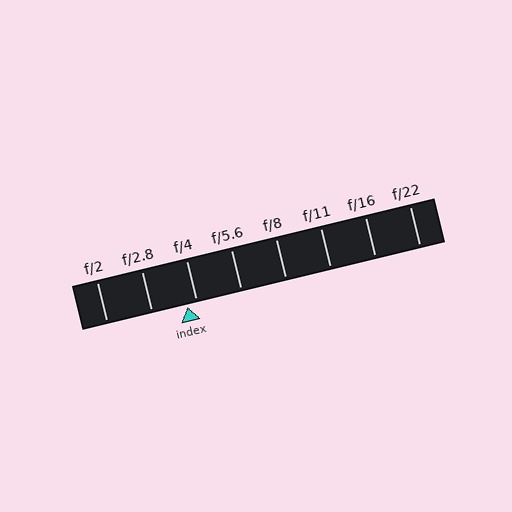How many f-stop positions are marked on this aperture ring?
There are 8 f-stop positions marked.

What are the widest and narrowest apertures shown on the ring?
The widest aperture shown is f/2 and the narrowest is f/22.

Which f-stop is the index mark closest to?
The index mark is closest to f/4.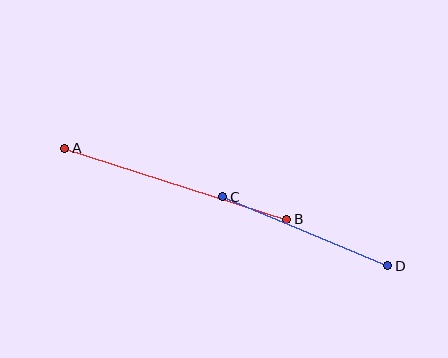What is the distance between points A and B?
The distance is approximately 233 pixels.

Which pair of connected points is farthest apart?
Points A and B are farthest apart.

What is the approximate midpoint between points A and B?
The midpoint is at approximately (176, 184) pixels.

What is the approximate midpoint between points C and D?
The midpoint is at approximately (305, 231) pixels.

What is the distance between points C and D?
The distance is approximately 178 pixels.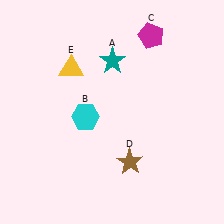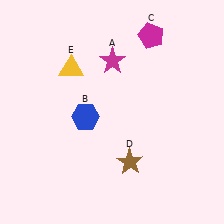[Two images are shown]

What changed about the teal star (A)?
In Image 1, A is teal. In Image 2, it changed to magenta.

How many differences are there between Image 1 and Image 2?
There are 2 differences between the two images.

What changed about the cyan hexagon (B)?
In Image 1, B is cyan. In Image 2, it changed to blue.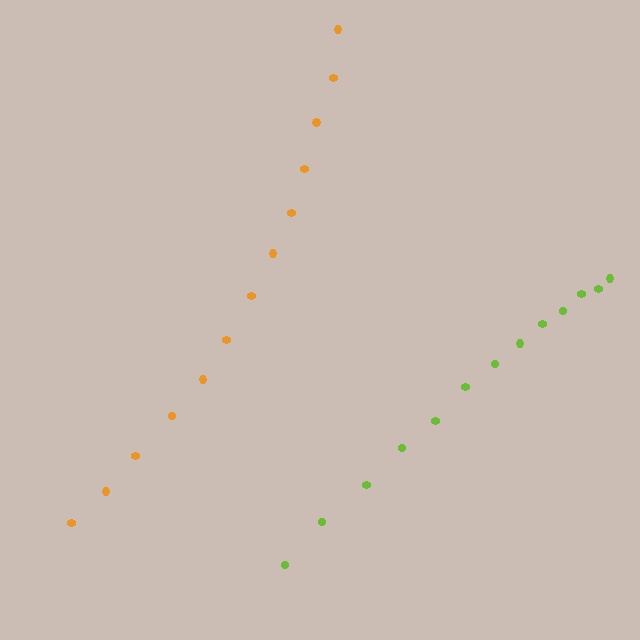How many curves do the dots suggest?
There are 2 distinct paths.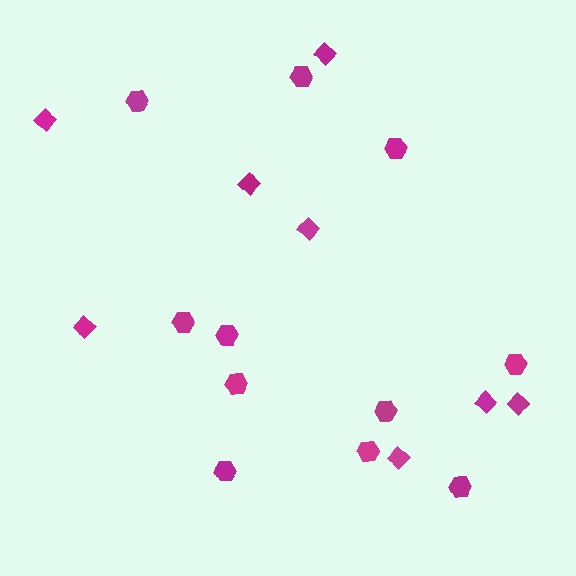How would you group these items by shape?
There are 2 groups: one group of hexagons (11) and one group of diamonds (8).